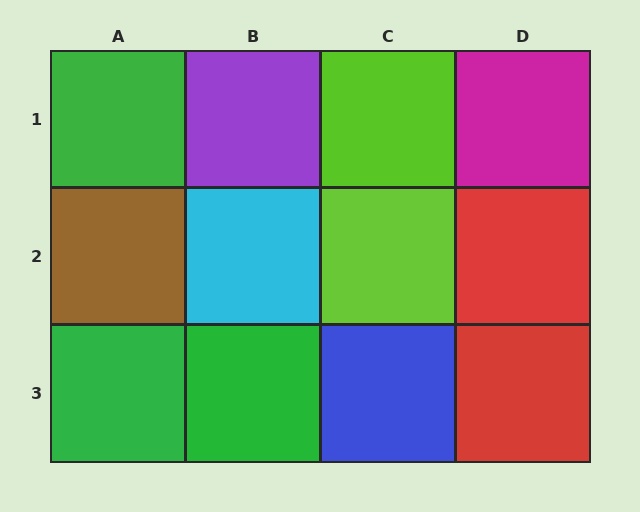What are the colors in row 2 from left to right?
Brown, cyan, lime, red.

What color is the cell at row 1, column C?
Lime.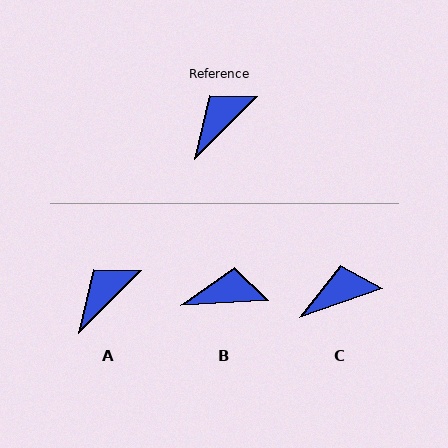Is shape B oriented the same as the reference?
No, it is off by about 42 degrees.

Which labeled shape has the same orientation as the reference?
A.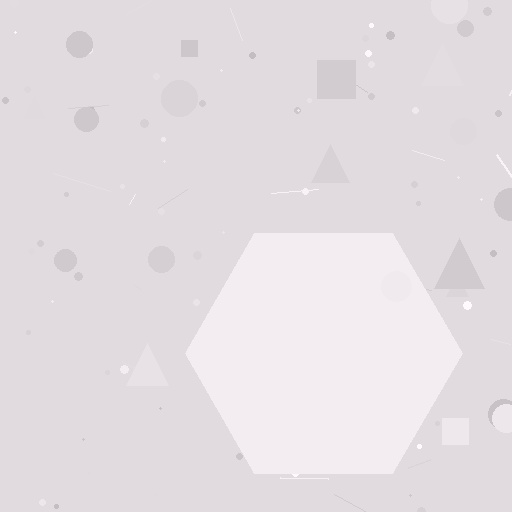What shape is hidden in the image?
A hexagon is hidden in the image.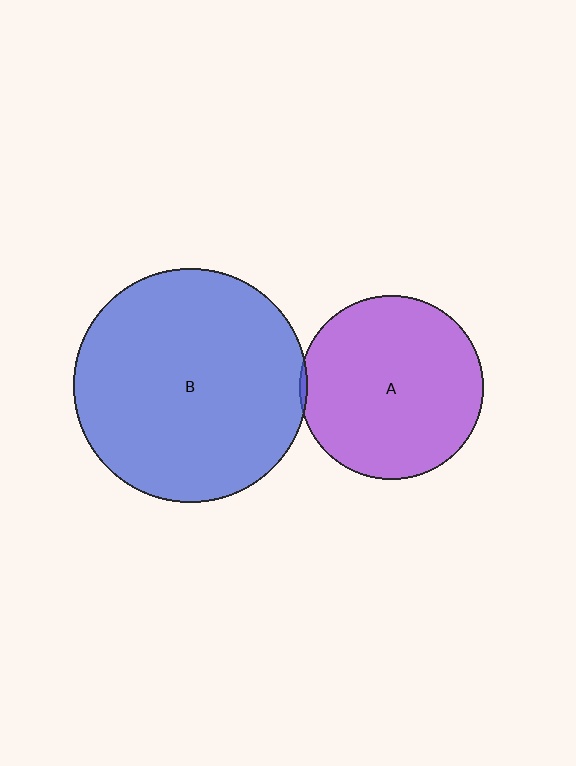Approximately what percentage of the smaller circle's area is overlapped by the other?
Approximately 5%.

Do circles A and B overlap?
Yes.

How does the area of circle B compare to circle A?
Approximately 1.6 times.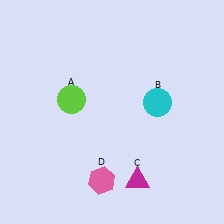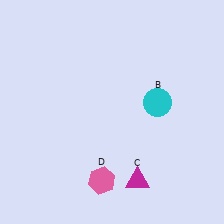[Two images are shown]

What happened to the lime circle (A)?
The lime circle (A) was removed in Image 2. It was in the top-left area of Image 1.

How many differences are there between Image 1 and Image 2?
There is 1 difference between the two images.